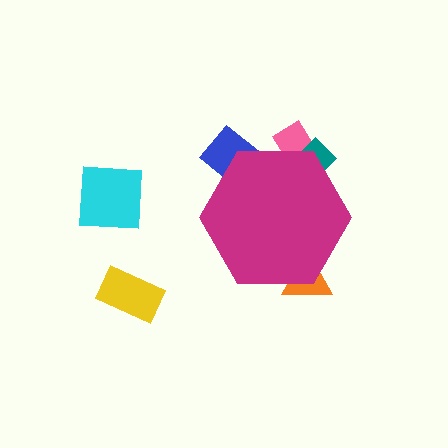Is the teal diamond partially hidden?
Yes, the teal diamond is partially hidden behind the magenta hexagon.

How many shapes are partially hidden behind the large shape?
4 shapes are partially hidden.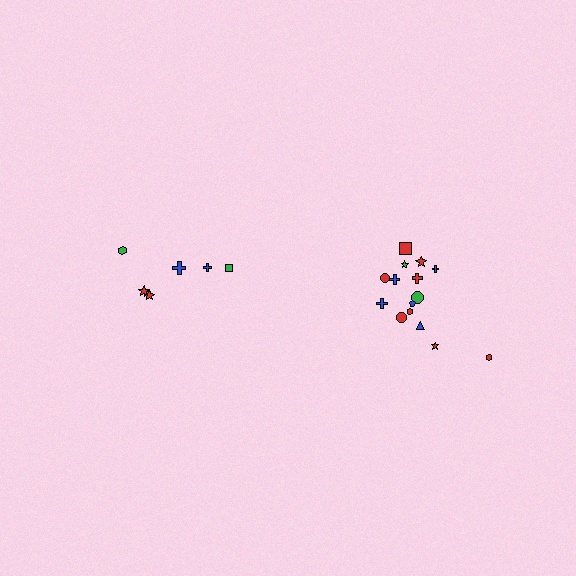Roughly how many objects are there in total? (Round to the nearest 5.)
Roughly 20 objects in total.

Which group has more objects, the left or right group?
The right group.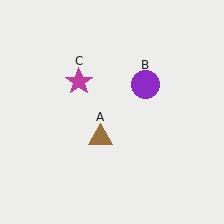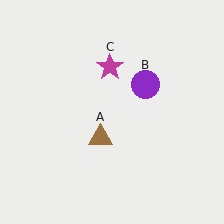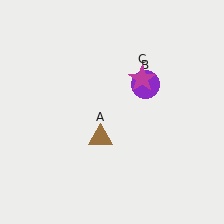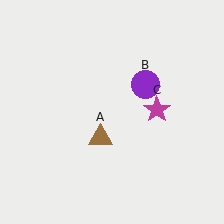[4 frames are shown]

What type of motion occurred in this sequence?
The magenta star (object C) rotated clockwise around the center of the scene.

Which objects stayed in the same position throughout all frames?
Brown triangle (object A) and purple circle (object B) remained stationary.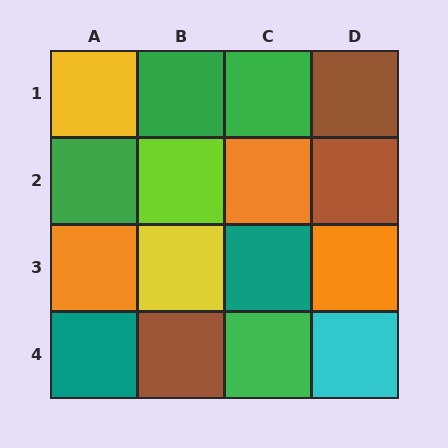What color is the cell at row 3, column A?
Orange.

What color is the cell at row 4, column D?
Cyan.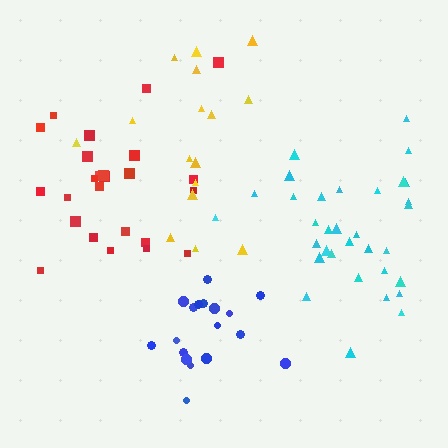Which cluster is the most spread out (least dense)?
Yellow.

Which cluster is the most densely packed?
Blue.